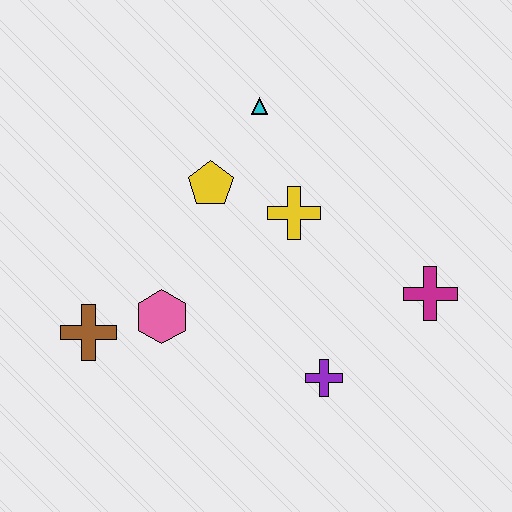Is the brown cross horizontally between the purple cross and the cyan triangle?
No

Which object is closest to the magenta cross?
The purple cross is closest to the magenta cross.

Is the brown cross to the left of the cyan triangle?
Yes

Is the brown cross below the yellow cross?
Yes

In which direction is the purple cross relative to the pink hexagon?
The purple cross is to the right of the pink hexagon.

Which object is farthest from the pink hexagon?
The magenta cross is farthest from the pink hexagon.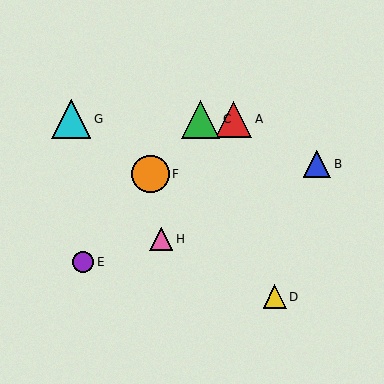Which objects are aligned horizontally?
Objects A, C, G are aligned horizontally.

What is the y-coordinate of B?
Object B is at y≈164.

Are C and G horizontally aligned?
Yes, both are at y≈119.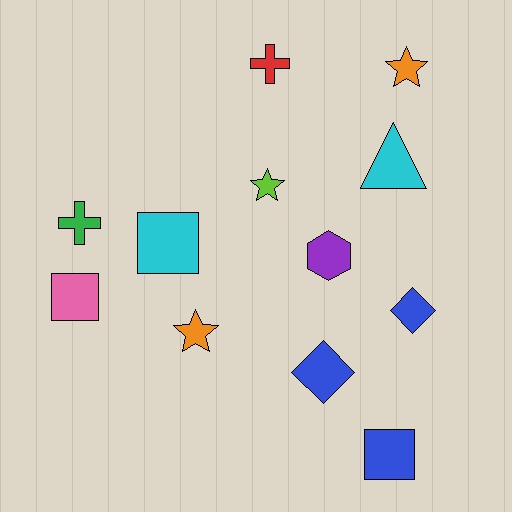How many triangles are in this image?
There is 1 triangle.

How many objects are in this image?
There are 12 objects.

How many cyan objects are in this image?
There are 2 cyan objects.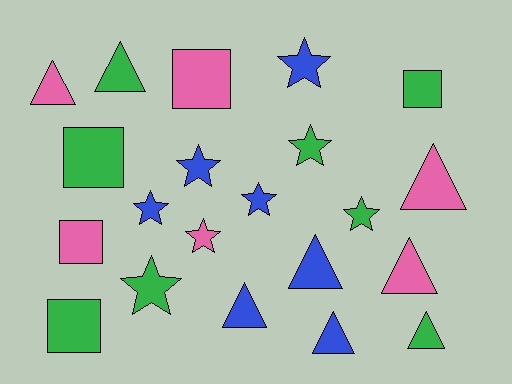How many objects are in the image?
There are 21 objects.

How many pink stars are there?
There is 1 pink star.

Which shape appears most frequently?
Star, with 8 objects.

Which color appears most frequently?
Green, with 8 objects.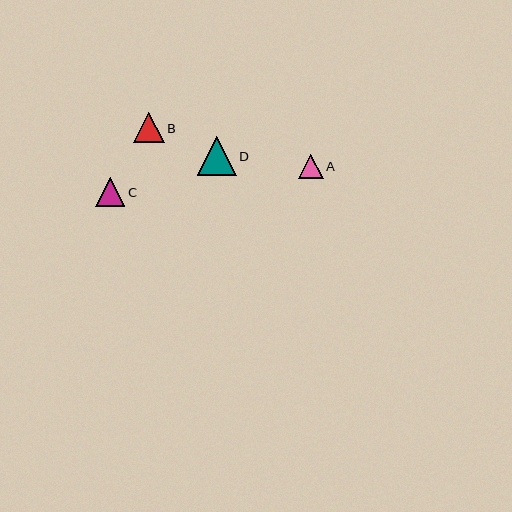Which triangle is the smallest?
Triangle A is the smallest with a size of approximately 25 pixels.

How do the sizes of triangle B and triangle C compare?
Triangle B and triangle C are approximately the same size.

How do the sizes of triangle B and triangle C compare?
Triangle B and triangle C are approximately the same size.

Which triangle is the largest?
Triangle D is the largest with a size of approximately 39 pixels.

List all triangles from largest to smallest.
From largest to smallest: D, B, C, A.